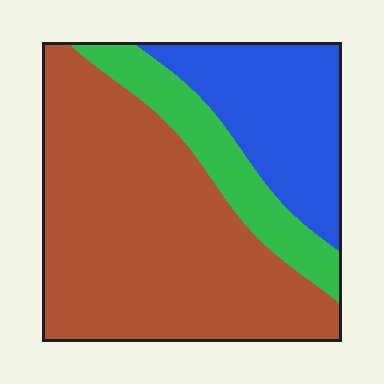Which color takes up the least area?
Green, at roughly 15%.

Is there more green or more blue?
Blue.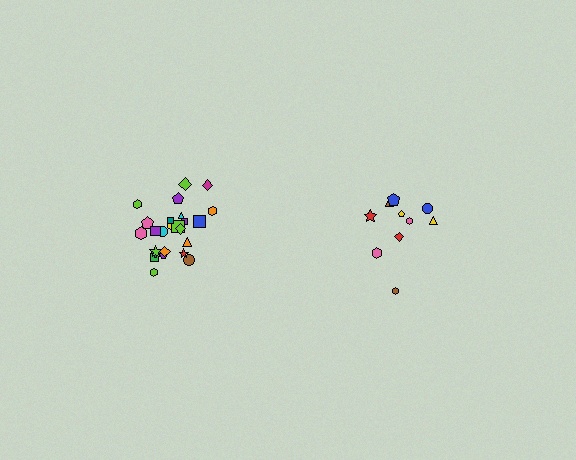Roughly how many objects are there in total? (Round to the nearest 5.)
Roughly 35 objects in total.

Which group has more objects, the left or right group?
The left group.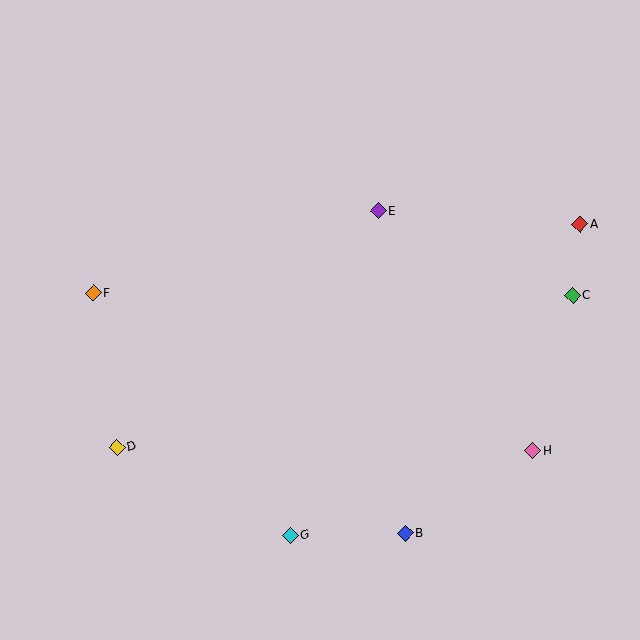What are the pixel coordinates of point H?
Point H is at (533, 451).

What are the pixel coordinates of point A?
Point A is at (580, 224).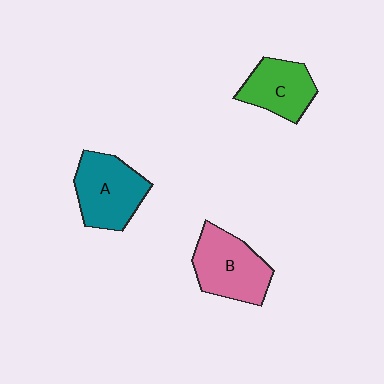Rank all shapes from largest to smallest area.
From largest to smallest: A (teal), B (pink), C (green).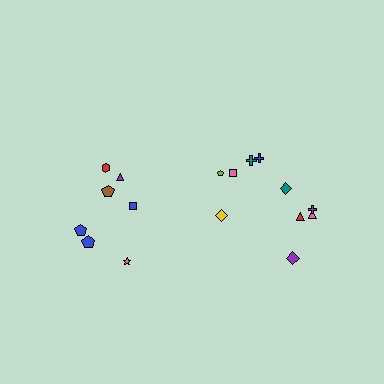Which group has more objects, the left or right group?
The right group.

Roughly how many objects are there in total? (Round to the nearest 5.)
Roughly 15 objects in total.